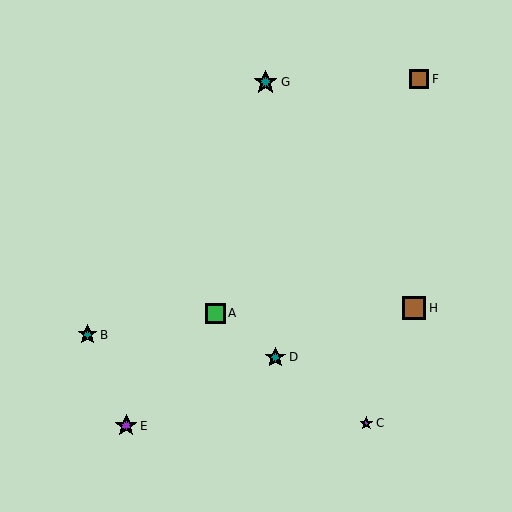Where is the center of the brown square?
The center of the brown square is at (414, 308).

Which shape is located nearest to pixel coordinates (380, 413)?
The purple star (labeled C) at (366, 423) is nearest to that location.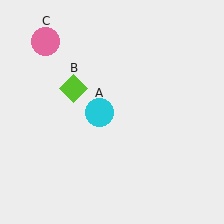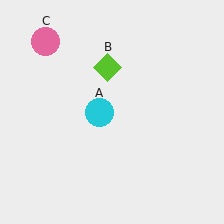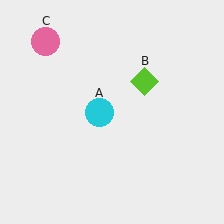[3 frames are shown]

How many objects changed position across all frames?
1 object changed position: lime diamond (object B).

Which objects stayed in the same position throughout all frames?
Cyan circle (object A) and pink circle (object C) remained stationary.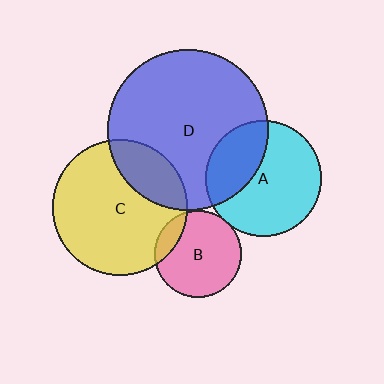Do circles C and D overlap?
Yes.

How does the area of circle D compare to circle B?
Approximately 3.5 times.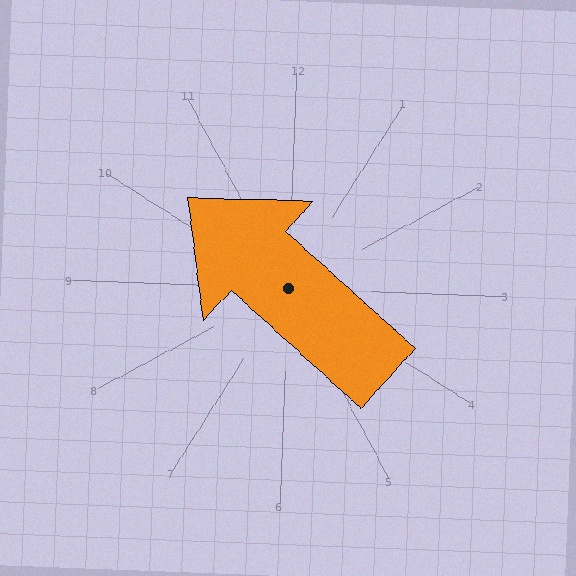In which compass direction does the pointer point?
Northwest.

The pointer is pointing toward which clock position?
Roughly 10 o'clock.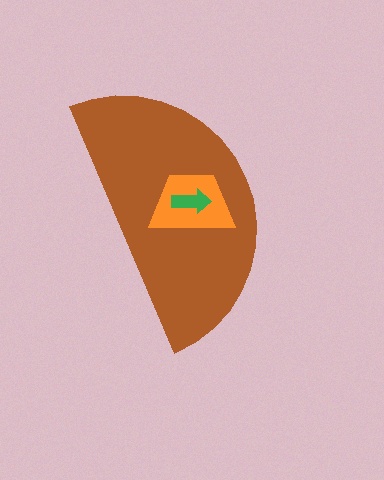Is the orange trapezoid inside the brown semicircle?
Yes.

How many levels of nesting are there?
3.